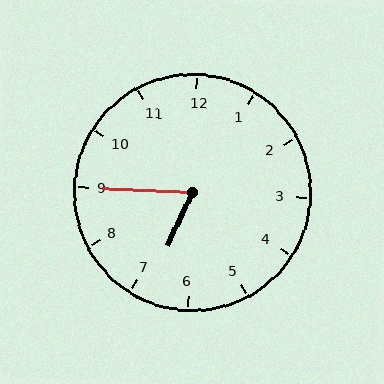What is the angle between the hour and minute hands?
Approximately 68 degrees.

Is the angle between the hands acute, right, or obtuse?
It is acute.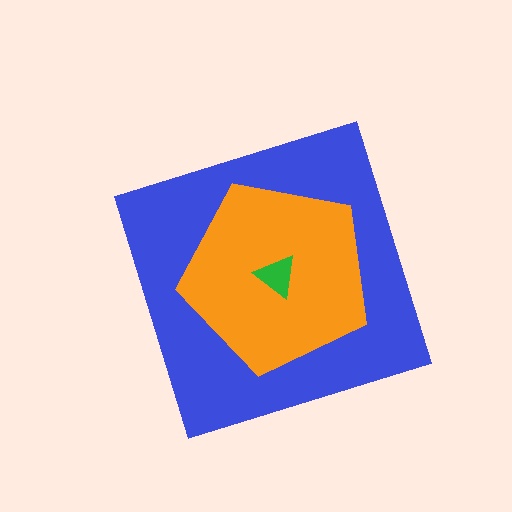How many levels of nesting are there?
3.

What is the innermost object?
The green triangle.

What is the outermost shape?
The blue diamond.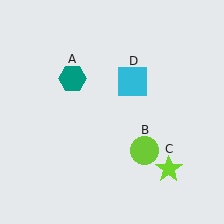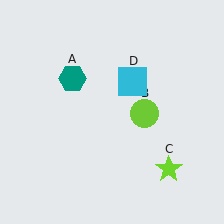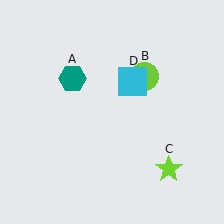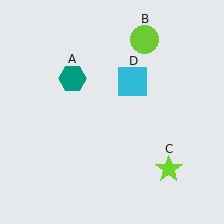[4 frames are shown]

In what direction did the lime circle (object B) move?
The lime circle (object B) moved up.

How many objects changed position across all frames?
1 object changed position: lime circle (object B).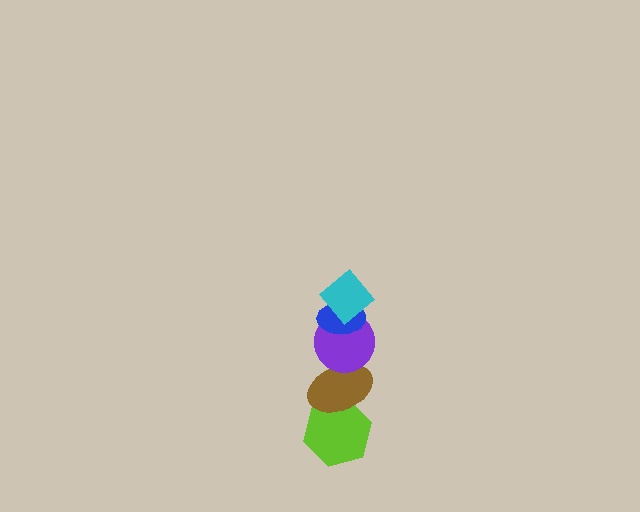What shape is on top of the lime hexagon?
The brown ellipse is on top of the lime hexagon.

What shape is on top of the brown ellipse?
The purple circle is on top of the brown ellipse.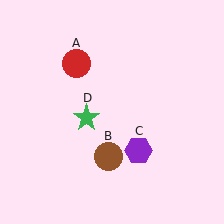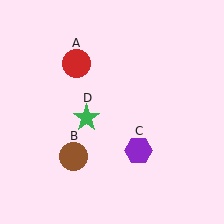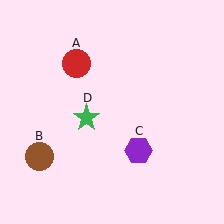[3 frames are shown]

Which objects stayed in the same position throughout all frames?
Red circle (object A) and purple hexagon (object C) and green star (object D) remained stationary.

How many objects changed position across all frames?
1 object changed position: brown circle (object B).